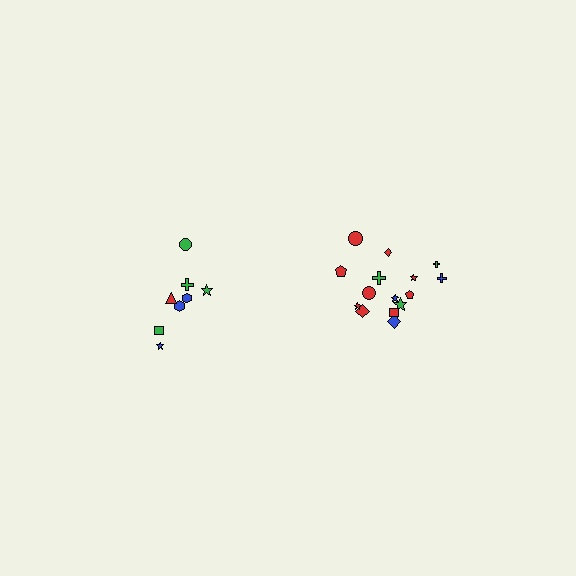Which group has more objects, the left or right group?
The right group.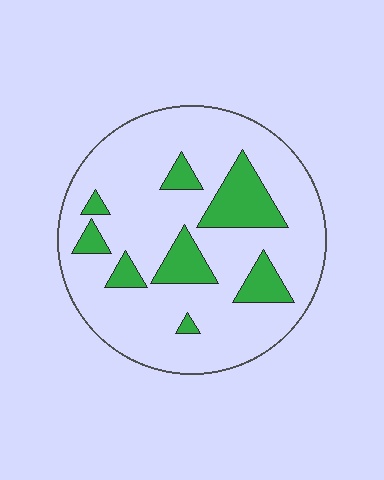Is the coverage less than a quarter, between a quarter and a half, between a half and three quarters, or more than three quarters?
Less than a quarter.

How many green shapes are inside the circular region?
8.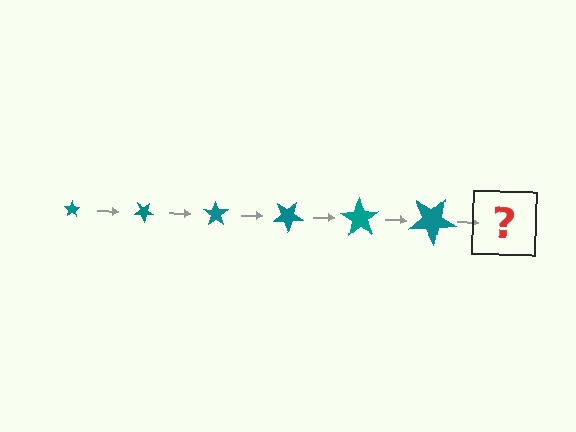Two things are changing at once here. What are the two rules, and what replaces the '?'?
The two rules are that the star grows larger each step and it rotates 35 degrees each step. The '?' should be a star, larger than the previous one and rotated 210 degrees from the start.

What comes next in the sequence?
The next element should be a star, larger than the previous one and rotated 210 degrees from the start.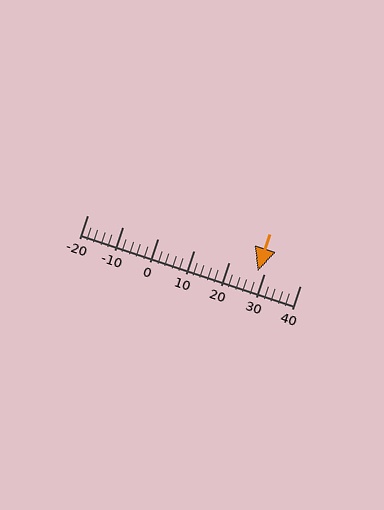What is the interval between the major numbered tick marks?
The major tick marks are spaced 10 units apart.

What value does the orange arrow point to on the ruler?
The orange arrow points to approximately 28.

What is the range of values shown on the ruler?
The ruler shows values from -20 to 40.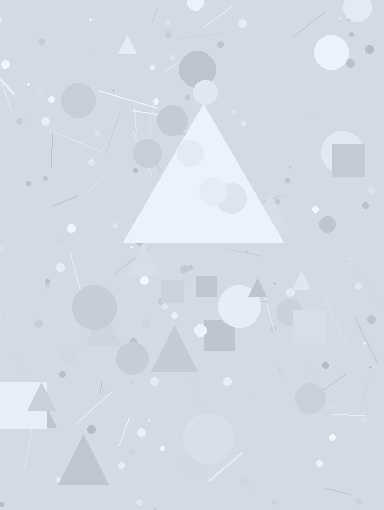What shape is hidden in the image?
A triangle is hidden in the image.